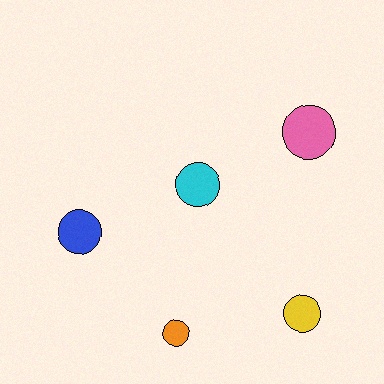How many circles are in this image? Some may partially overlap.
There are 5 circles.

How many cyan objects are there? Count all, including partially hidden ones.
There is 1 cyan object.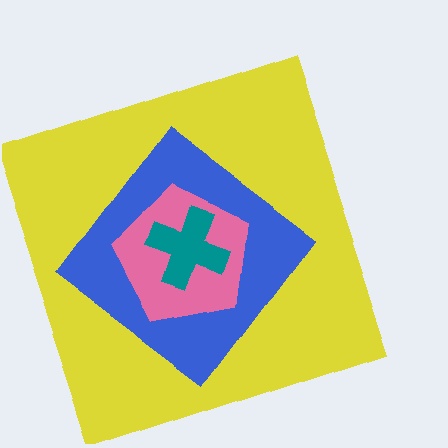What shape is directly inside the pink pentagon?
The teal cross.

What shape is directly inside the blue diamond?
The pink pentagon.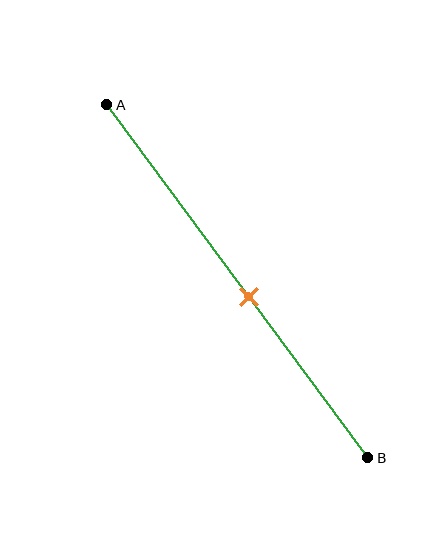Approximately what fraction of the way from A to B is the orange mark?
The orange mark is approximately 55% of the way from A to B.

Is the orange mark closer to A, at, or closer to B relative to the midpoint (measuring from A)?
The orange mark is closer to point B than the midpoint of segment AB.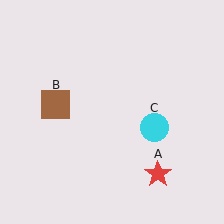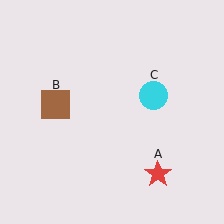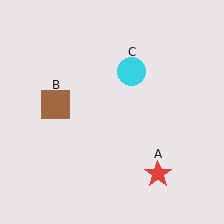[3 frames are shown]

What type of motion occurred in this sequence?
The cyan circle (object C) rotated counterclockwise around the center of the scene.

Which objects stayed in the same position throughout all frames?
Red star (object A) and brown square (object B) remained stationary.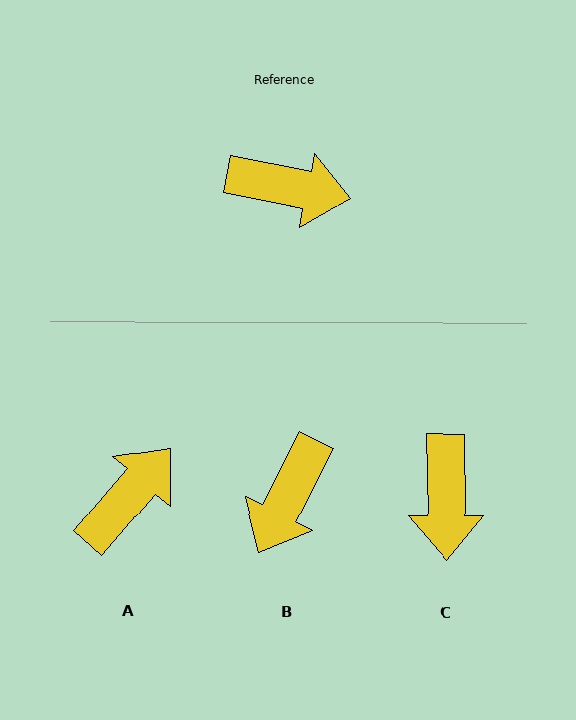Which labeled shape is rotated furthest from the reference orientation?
B, about 106 degrees away.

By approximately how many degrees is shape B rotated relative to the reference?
Approximately 106 degrees clockwise.